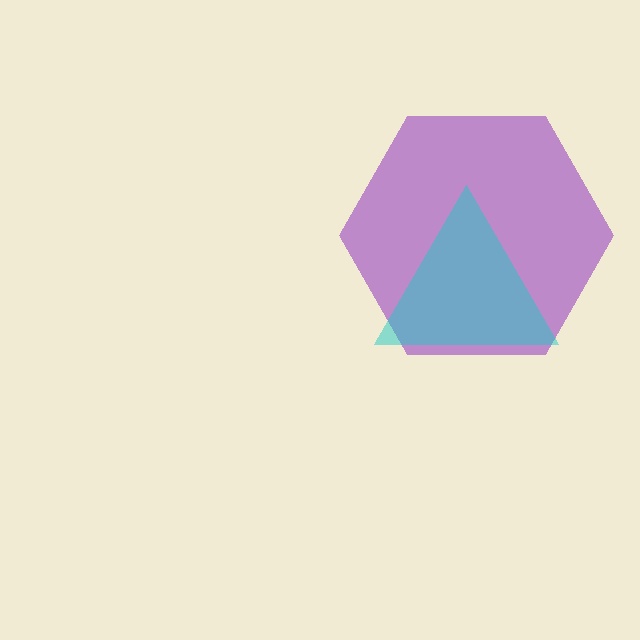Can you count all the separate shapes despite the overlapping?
Yes, there are 2 separate shapes.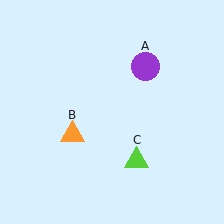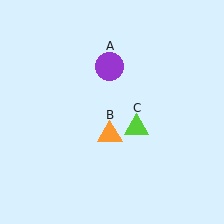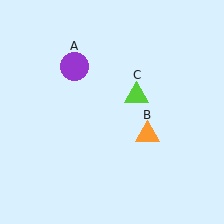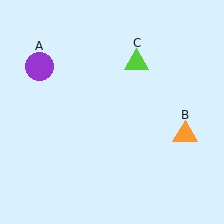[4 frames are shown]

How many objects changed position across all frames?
3 objects changed position: purple circle (object A), orange triangle (object B), lime triangle (object C).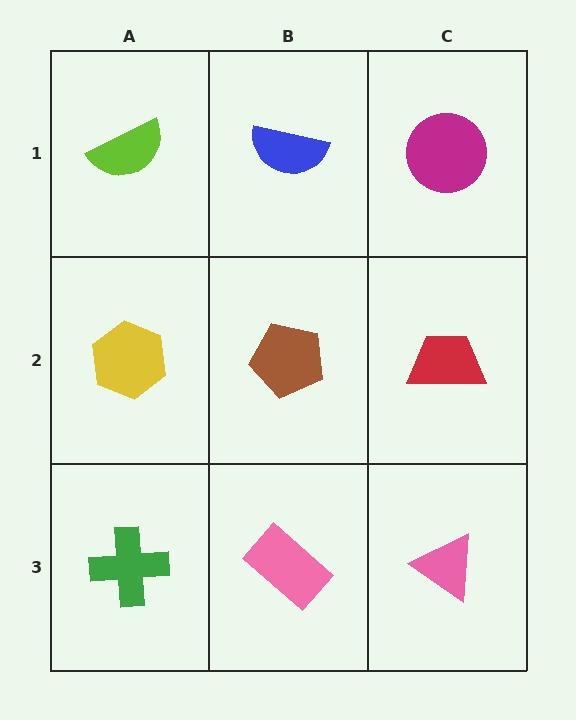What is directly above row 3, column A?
A yellow hexagon.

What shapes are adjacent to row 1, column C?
A red trapezoid (row 2, column C), a blue semicircle (row 1, column B).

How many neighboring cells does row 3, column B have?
3.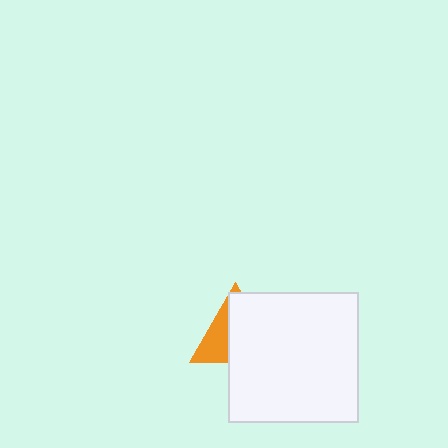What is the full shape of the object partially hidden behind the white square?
The partially hidden object is an orange triangle.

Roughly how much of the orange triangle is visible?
A small part of it is visible (roughly 36%).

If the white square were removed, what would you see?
You would see the complete orange triangle.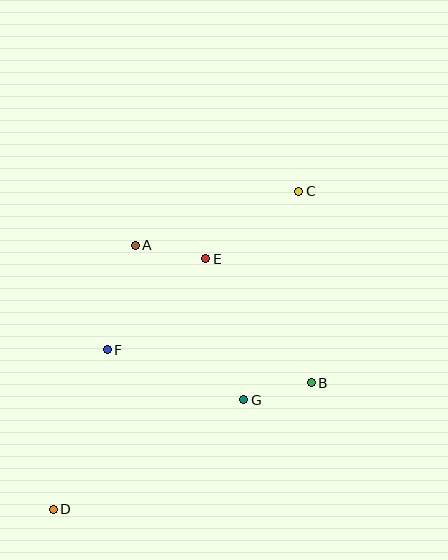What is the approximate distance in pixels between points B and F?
The distance between B and F is approximately 207 pixels.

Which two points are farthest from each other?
Points C and D are farthest from each other.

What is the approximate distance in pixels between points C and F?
The distance between C and F is approximately 248 pixels.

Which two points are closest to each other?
Points B and G are closest to each other.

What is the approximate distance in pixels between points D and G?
The distance between D and G is approximately 220 pixels.